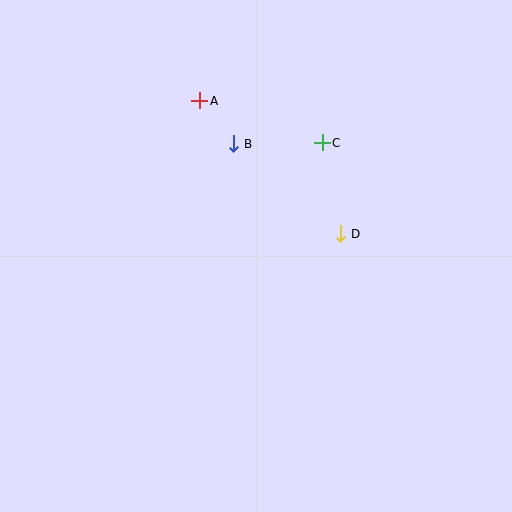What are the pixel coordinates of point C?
Point C is at (322, 143).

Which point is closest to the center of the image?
Point D at (341, 234) is closest to the center.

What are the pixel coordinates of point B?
Point B is at (234, 144).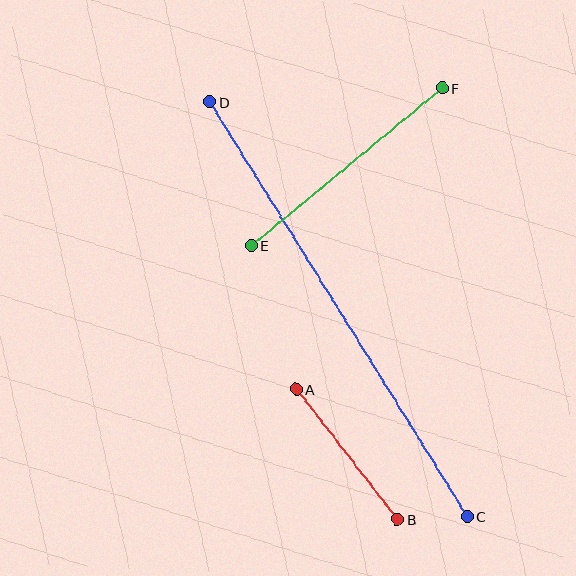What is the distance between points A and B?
The distance is approximately 165 pixels.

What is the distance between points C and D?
The distance is approximately 488 pixels.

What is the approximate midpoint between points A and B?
The midpoint is at approximately (347, 455) pixels.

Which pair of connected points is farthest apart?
Points C and D are farthest apart.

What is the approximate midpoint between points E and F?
The midpoint is at approximately (347, 167) pixels.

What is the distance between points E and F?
The distance is approximately 248 pixels.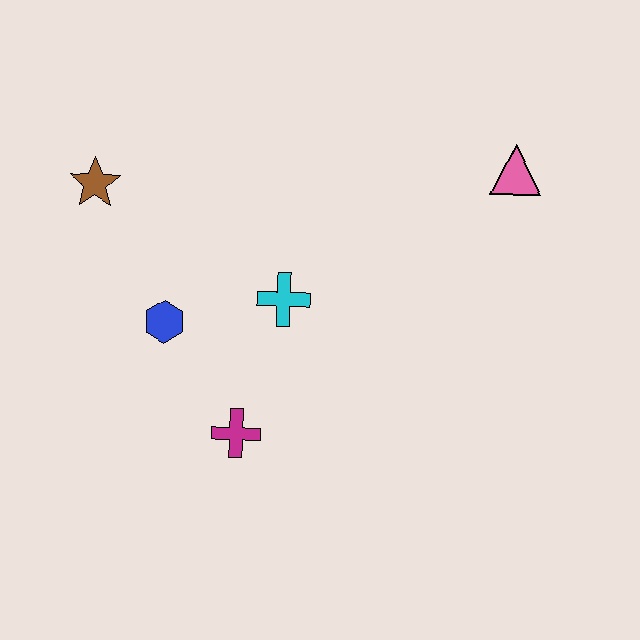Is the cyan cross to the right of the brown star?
Yes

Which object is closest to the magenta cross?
The blue hexagon is closest to the magenta cross.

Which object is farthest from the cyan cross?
The pink triangle is farthest from the cyan cross.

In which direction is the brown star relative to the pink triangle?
The brown star is to the left of the pink triangle.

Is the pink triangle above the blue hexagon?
Yes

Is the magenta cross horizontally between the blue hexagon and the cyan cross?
Yes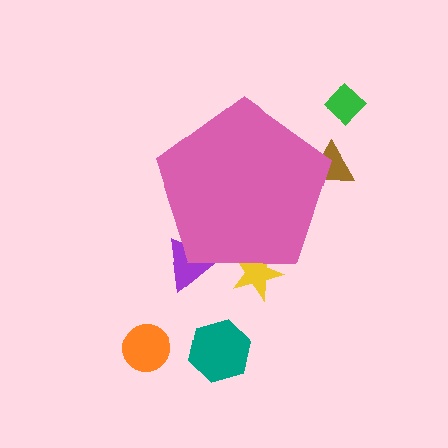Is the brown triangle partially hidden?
Yes, the brown triangle is partially hidden behind the pink pentagon.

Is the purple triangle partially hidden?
Yes, the purple triangle is partially hidden behind the pink pentagon.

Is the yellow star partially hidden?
Yes, the yellow star is partially hidden behind the pink pentagon.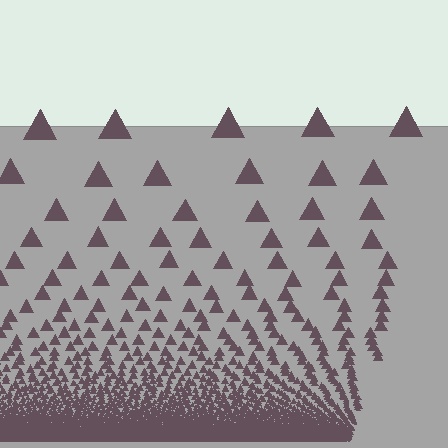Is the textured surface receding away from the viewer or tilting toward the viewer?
The surface appears to tilt toward the viewer. Texture elements get larger and sparser toward the top.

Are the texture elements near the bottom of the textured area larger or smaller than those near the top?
Smaller. The gradient is inverted — elements near the bottom are smaller and denser.